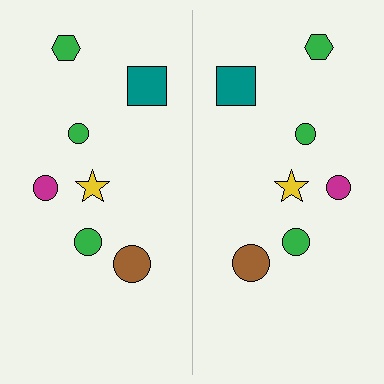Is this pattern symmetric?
Yes, this pattern has bilateral (reflection) symmetry.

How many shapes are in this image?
There are 14 shapes in this image.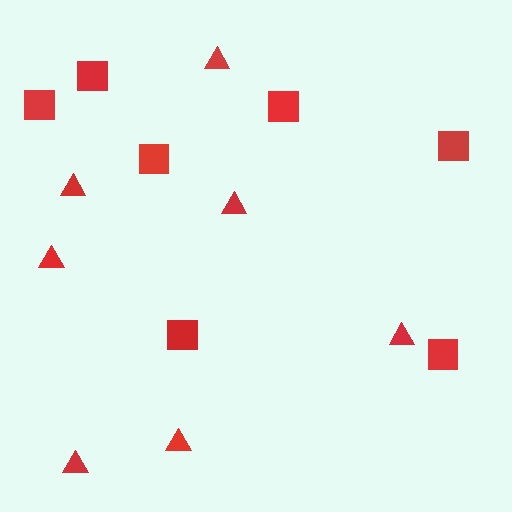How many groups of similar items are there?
There are 2 groups: one group of squares (7) and one group of triangles (7).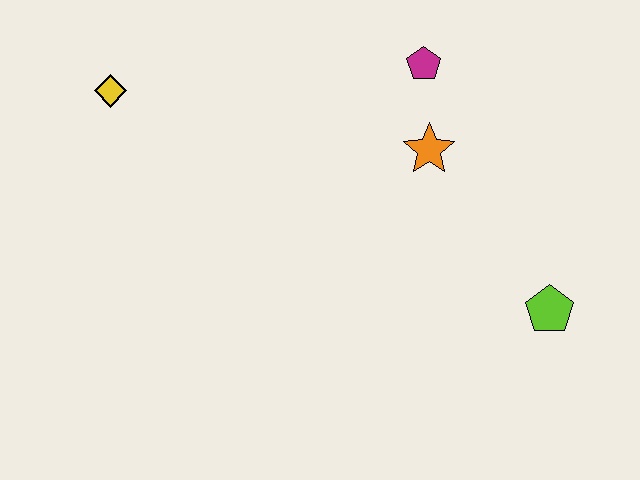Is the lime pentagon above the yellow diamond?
No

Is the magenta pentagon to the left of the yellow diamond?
No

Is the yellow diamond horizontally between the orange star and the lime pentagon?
No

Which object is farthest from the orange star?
The yellow diamond is farthest from the orange star.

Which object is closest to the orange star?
The magenta pentagon is closest to the orange star.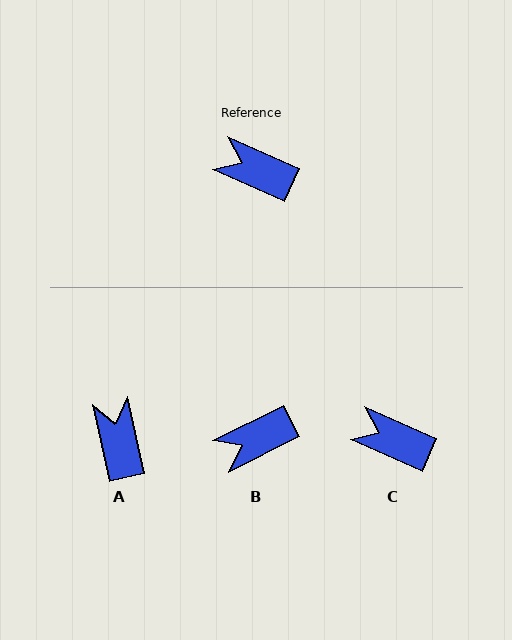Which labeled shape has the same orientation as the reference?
C.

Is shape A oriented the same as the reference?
No, it is off by about 54 degrees.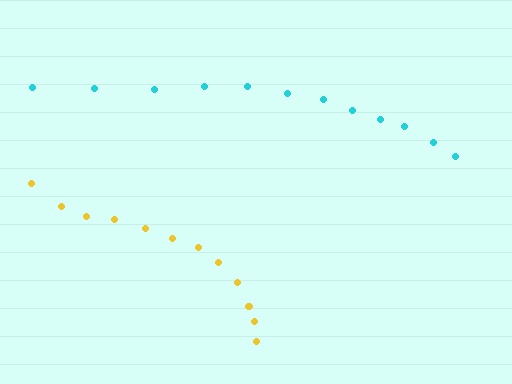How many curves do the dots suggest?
There are 2 distinct paths.